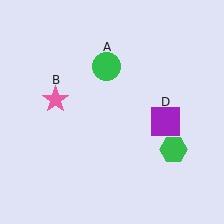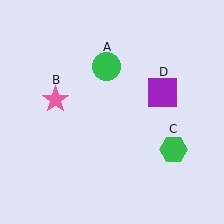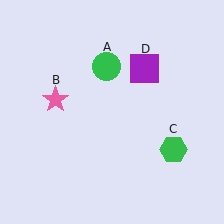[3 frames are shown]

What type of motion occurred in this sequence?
The purple square (object D) rotated counterclockwise around the center of the scene.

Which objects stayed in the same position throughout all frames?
Green circle (object A) and pink star (object B) and green hexagon (object C) remained stationary.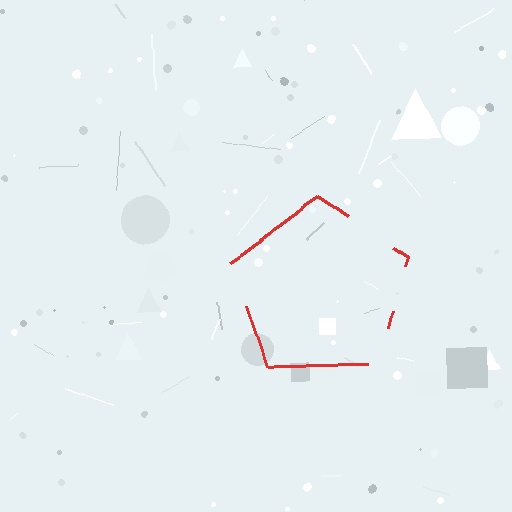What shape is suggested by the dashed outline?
The dashed outline suggests a pentagon.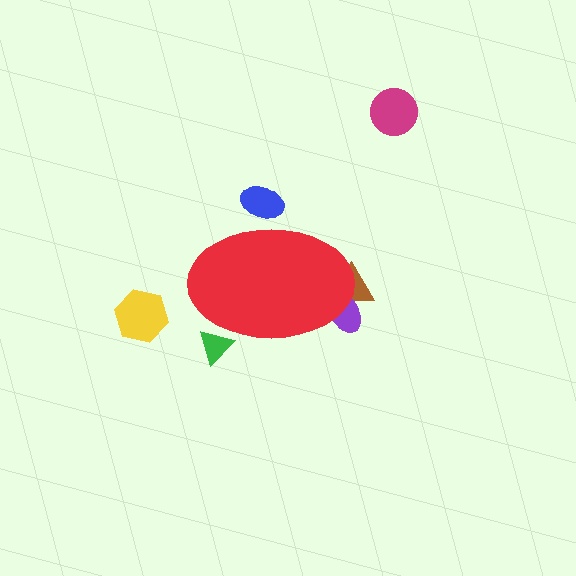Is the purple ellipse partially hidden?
Yes, the purple ellipse is partially hidden behind the red ellipse.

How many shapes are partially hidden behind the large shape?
4 shapes are partially hidden.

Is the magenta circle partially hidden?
No, the magenta circle is fully visible.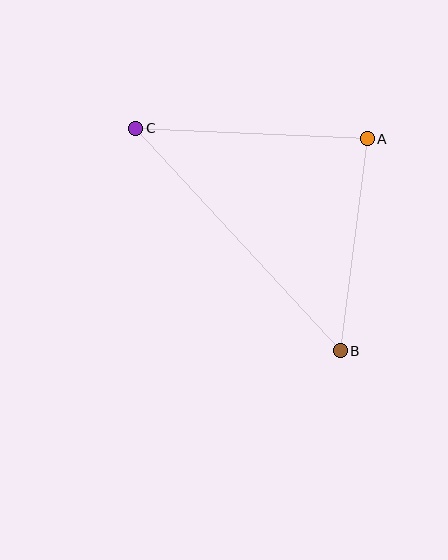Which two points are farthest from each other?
Points B and C are farthest from each other.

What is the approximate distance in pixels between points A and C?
The distance between A and C is approximately 232 pixels.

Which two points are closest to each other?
Points A and B are closest to each other.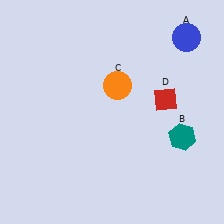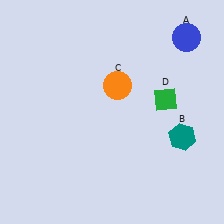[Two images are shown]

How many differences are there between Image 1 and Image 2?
There is 1 difference between the two images.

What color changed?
The diamond (D) changed from red in Image 1 to green in Image 2.